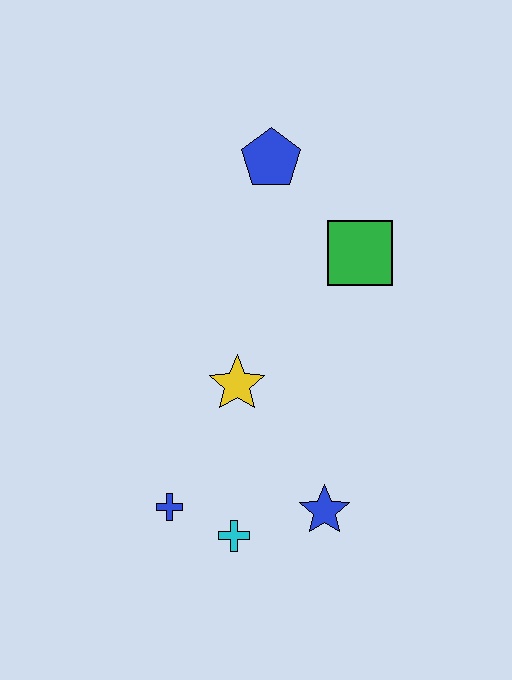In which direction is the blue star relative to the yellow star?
The blue star is below the yellow star.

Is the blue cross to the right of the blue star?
No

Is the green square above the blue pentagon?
No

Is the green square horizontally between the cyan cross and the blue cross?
No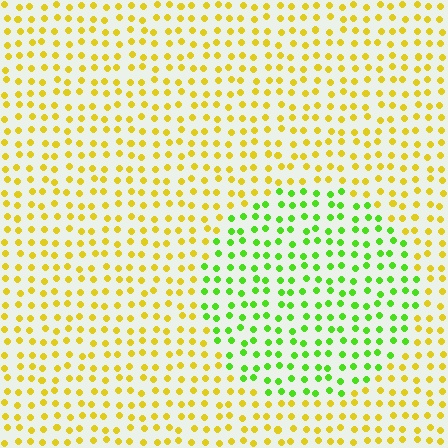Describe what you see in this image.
The image is filled with small yellow elements in a uniform arrangement. A circle-shaped region is visible where the elements are tinted to a slightly different hue, forming a subtle color boundary.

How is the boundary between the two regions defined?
The boundary is defined purely by a slight shift in hue (about 52 degrees). Spacing, size, and orientation are identical on both sides.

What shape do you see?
I see a circle.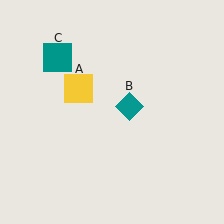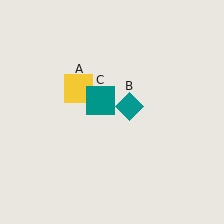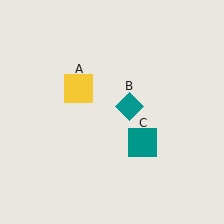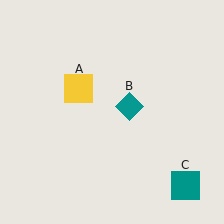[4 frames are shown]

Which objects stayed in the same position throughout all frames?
Yellow square (object A) and teal diamond (object B) remained stationary.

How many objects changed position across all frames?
1 object changed position: teal square (object C).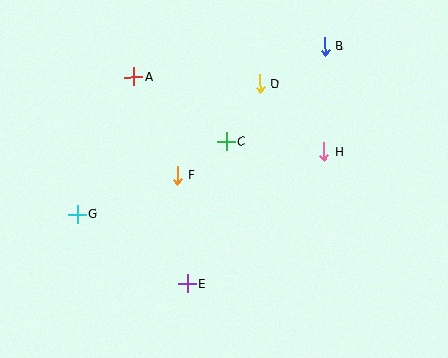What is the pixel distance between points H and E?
The distance between H and E is 190 pixels.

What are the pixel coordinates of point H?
Point H is at (324, 152).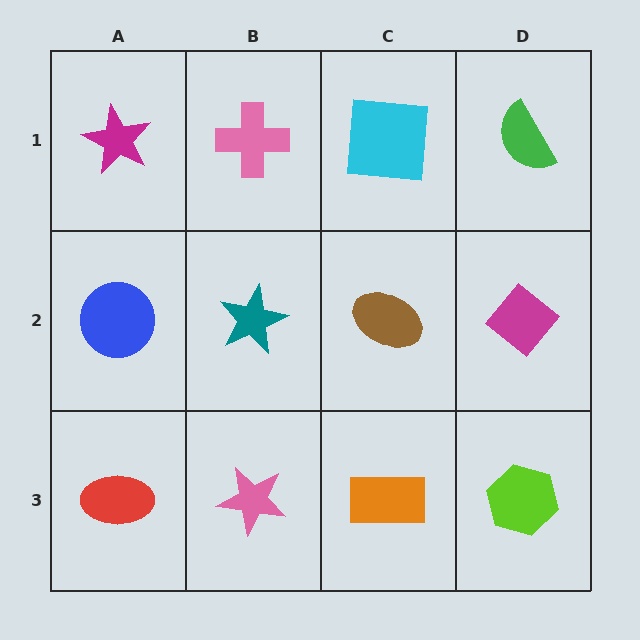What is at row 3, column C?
An orange rectangle.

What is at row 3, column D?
A lime hexagon.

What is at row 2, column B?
A teal star.